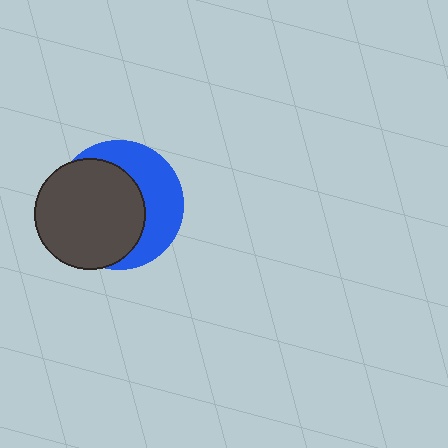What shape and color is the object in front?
The object in front is a dark gray circle.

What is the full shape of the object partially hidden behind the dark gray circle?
The partially hidden object is a blue circle.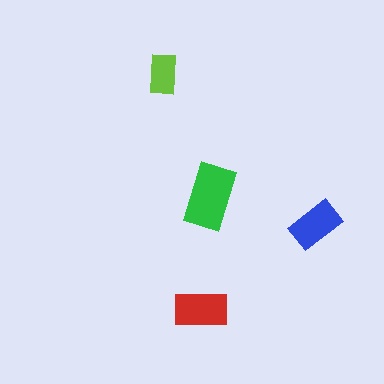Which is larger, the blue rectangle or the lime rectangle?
The blue one.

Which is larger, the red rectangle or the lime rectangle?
The red one.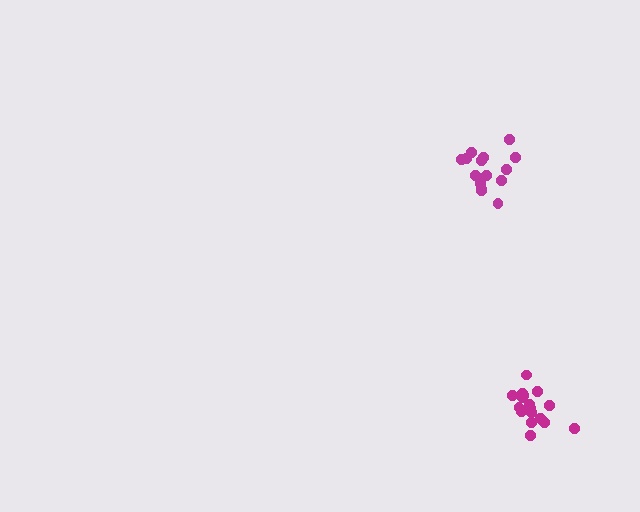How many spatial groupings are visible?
There are 2 spatial groupings.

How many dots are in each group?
Group 1: 15 dots, Group 2: 17 dots (32 total).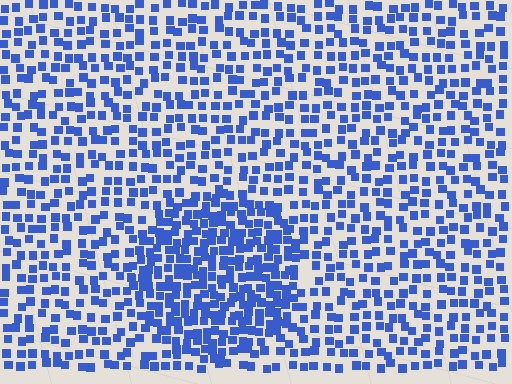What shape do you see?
I see a circle.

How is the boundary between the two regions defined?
The boundary is defined by a change in element density (approximately 1.9x ratio). All elements are the same color, size, and shape.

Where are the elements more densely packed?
The elements are more densely packed inside the circle boundary.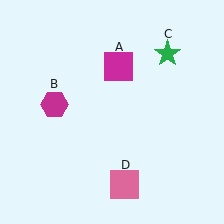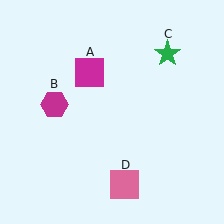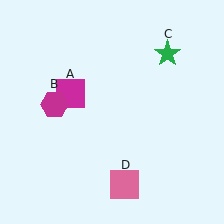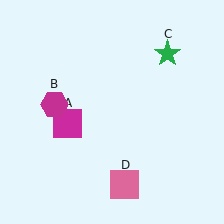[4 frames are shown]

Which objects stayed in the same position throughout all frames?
Magenta hexagon (object B) and green star (object C) and pink square (object D) remained stationary.